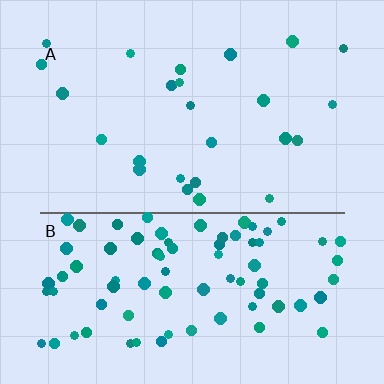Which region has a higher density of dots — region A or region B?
B (the bottom).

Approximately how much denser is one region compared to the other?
Approximately 3.5× — region B over region A.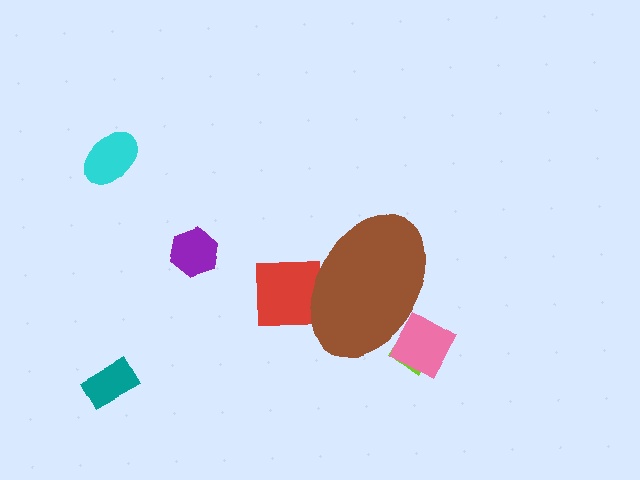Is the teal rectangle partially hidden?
No, the teal rectangle is fully visible.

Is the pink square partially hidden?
Yes, the pink square is partially hidden behind the brown ellipse.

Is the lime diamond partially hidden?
Yes, the lime diamond is partially hidden behind the brown ellipse.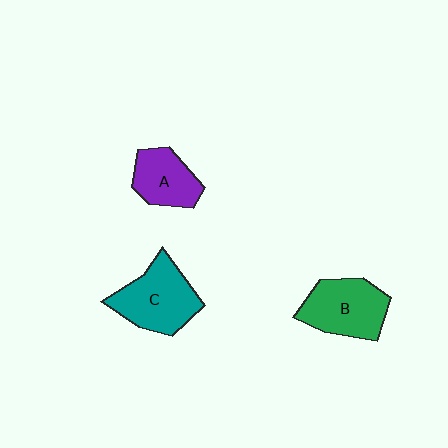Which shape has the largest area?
Shape C (teal).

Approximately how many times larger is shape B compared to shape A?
Approximately 1.4 times.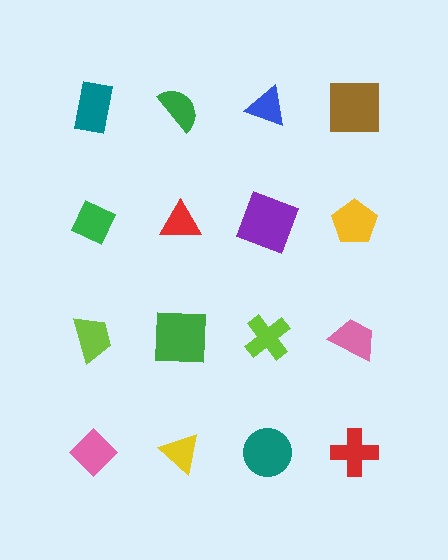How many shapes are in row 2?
4 shapes.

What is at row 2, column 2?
A red triangle.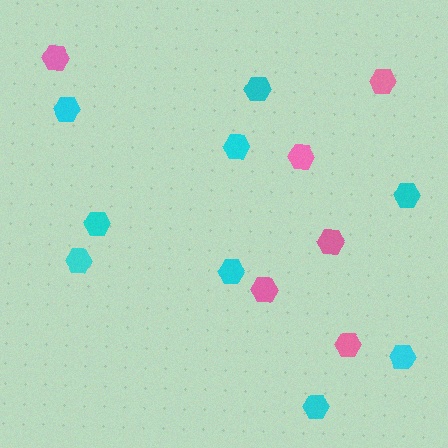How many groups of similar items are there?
There are 2 groups: one group of pink hexagons (6) and one group of cyan hexagons (9).